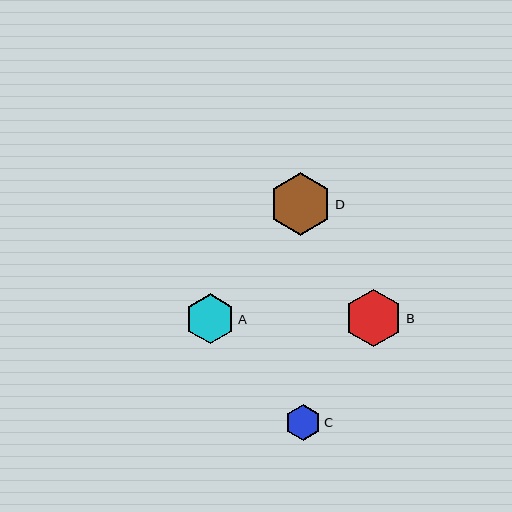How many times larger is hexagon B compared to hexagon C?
Hexagon B is approximately 1.6 times the size of hexagon C.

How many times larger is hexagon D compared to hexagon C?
Hexagon D is approximately 1.8 times the size of hexagon C.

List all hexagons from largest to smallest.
From largest to smallest: D, B, A, C.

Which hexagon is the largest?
Hexagon D is the largest with a size of approximately 63 pixels.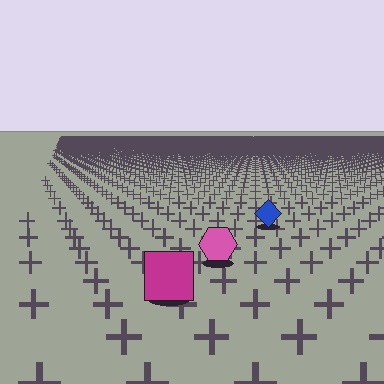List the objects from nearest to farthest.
From nearest to farthest: the magenta square, the pink hexagon, the blue diamond.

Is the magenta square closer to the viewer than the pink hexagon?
Yes. The magenta square is closer — you can tell from the texture gradient: the ground texture is coarser near it.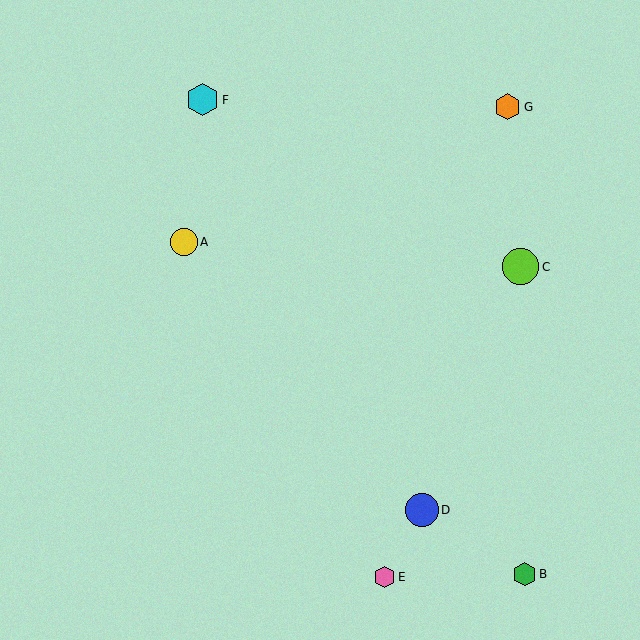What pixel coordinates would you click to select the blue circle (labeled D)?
Click at (422, 510) to select the blue circle D.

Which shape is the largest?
The lime circle (labeled C) is the largest.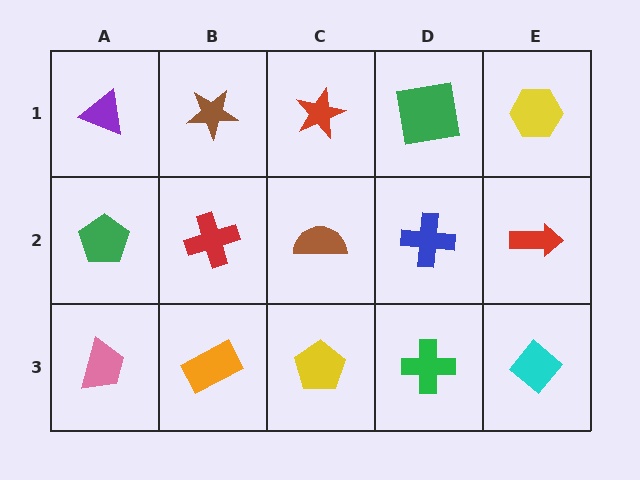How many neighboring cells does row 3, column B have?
3.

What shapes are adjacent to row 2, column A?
A purple triangle (row 1, column A), a pink trapezoid (row 3, column A), a red cross (row 2, column B).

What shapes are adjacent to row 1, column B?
A red cross (row 2, column B), a purple triangle (row 1, column A), a red star (row 1, column C).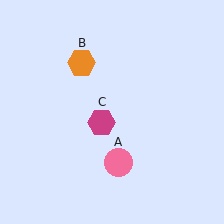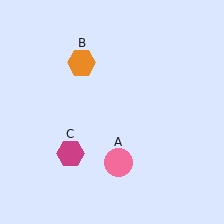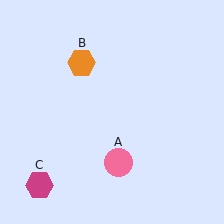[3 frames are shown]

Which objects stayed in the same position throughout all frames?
Pink circle (object A) and orange hexagon (object B) remained stationary.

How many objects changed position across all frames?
1 object changed position: magenta hexagon (object C).